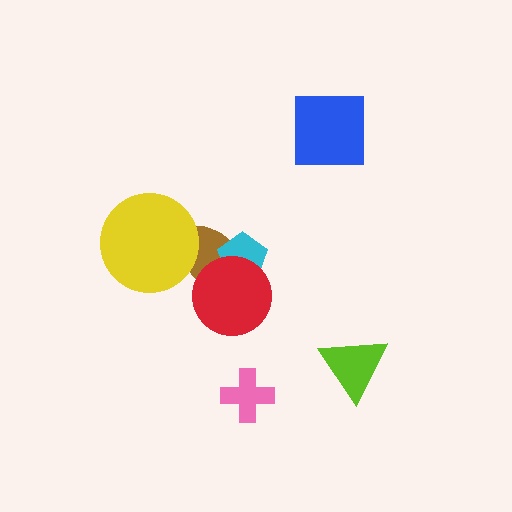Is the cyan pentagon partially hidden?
Yes, it is partially covered by another shape.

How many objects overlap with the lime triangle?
0 objects overlap with the lime triangle.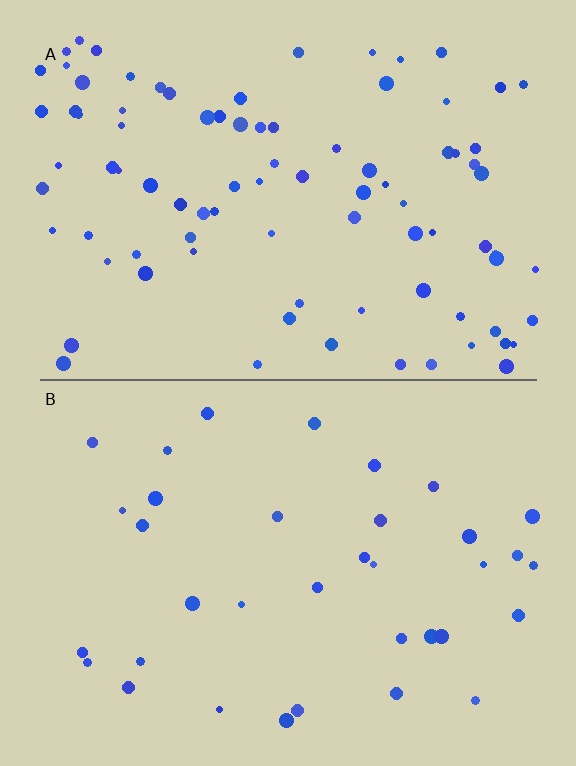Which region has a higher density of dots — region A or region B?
A (the top).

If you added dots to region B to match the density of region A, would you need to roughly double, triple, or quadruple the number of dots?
Approximately double.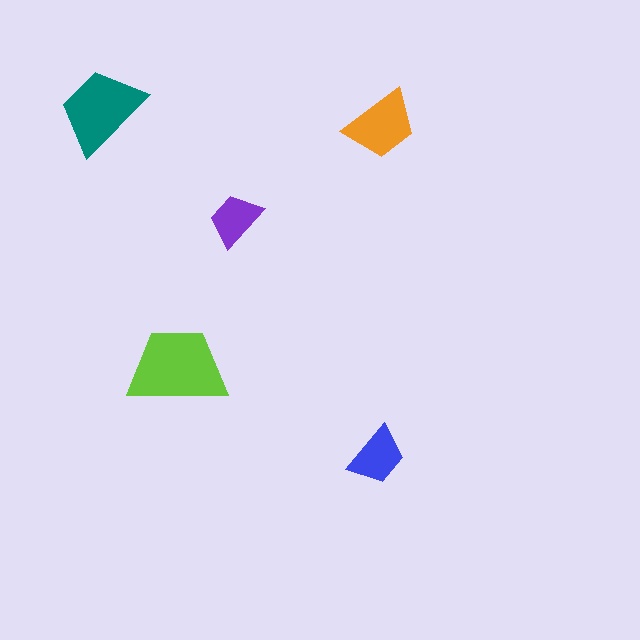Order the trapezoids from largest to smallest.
the lime one, the teal one, the orange one, the blue one, the purple one.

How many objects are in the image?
There are 5 objects in the image.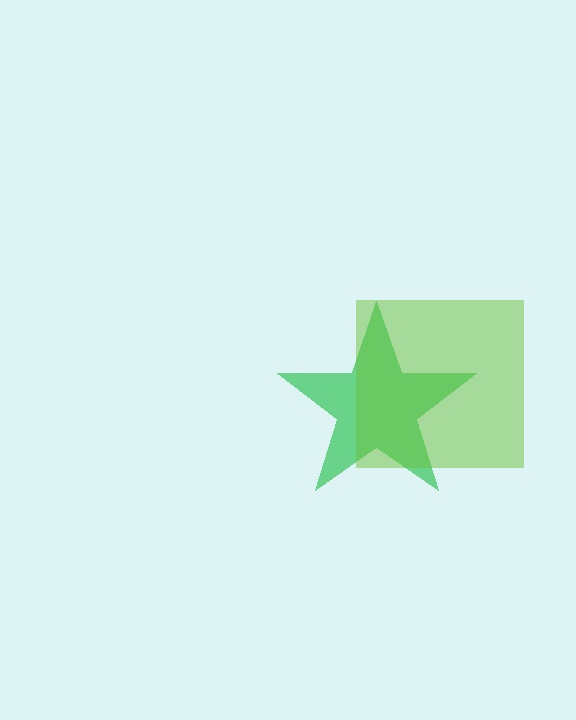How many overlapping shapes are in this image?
There are 2 overlapping shapes in the image.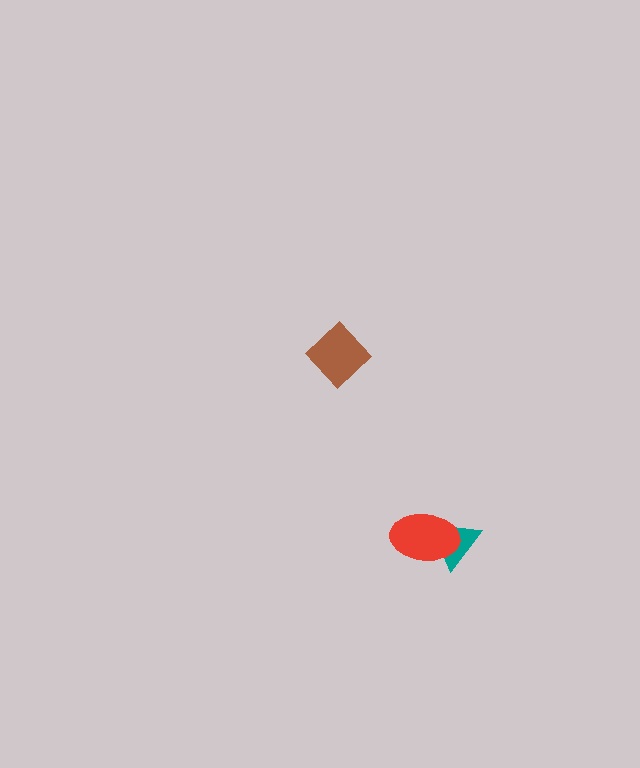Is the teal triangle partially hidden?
Yes, it is partially covered by another shape.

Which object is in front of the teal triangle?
The red ellipse is in front of the teal triangle.